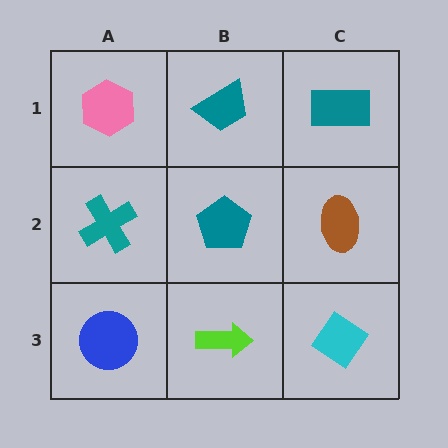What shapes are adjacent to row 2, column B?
A teal trapezoid (row 1, column B), a lime arrow (row 3, column B), a teal cross (row 2, column A), a brown ellipse (row 2, column C).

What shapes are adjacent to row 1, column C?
A brown ellipse (row 2, column C), a teal trapezoid (row 1, column B).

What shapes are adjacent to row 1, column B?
A teal pentagon (row 2, column B), a pink hexagon (row 1, column A), a teal rectangle (row 1, column C).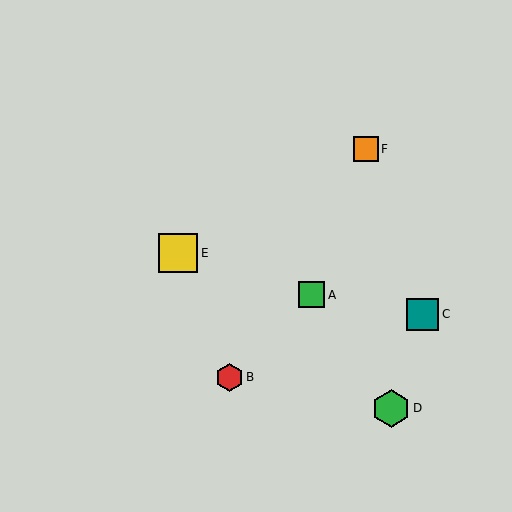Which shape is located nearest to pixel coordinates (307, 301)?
The green square (labeled A) at (311, 295) is nearest to that location.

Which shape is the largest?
The yellow square (labeled E) is the largest.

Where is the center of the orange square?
The center of the orange square is at (366, 149).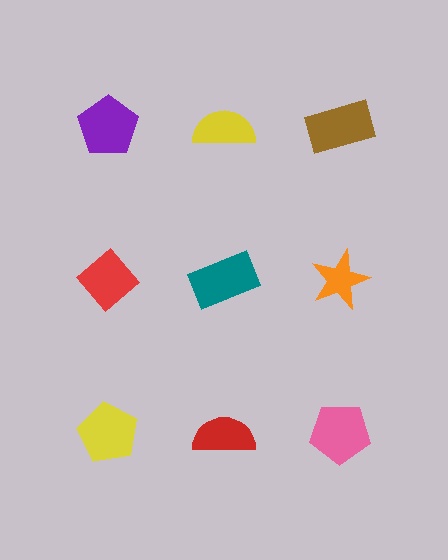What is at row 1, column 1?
A purple pentagon.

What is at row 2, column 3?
An orange star.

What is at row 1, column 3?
A brown rectangle.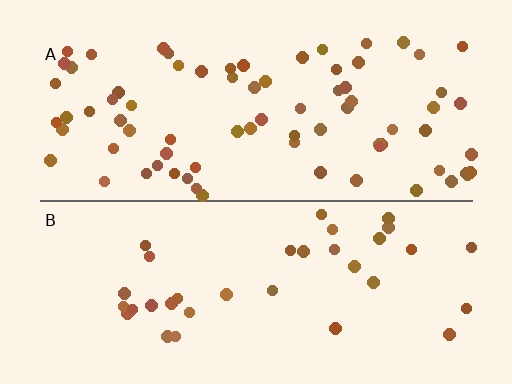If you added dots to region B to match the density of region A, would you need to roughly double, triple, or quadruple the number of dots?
Approximately double.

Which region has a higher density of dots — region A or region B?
A (the top).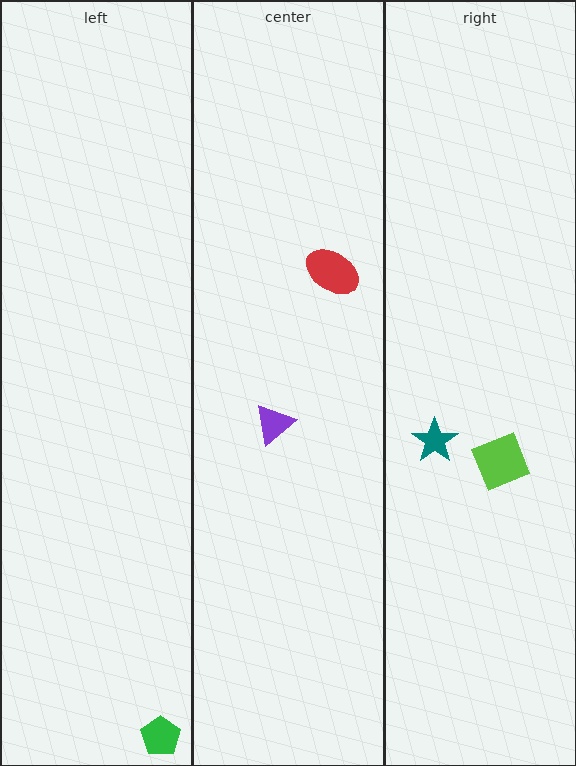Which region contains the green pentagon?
The left region.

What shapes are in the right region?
The lime diamond, the teal star.